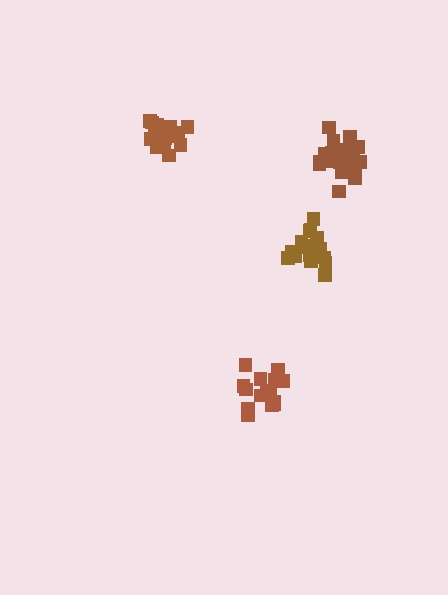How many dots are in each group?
Group 1: 19 dots, Group 2: 15 dots, Group 3: 20 dots, Group 4: 19 dots (73 total).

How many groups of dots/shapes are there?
There are 4 groups.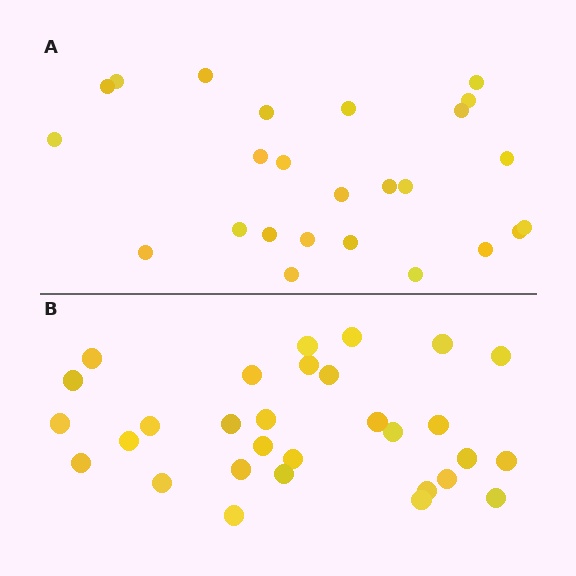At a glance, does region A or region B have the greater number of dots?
Region B (the bottom region) has more dots.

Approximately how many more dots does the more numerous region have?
Region B has about 5 more dots than region A.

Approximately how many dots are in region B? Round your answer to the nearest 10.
About 30 dots.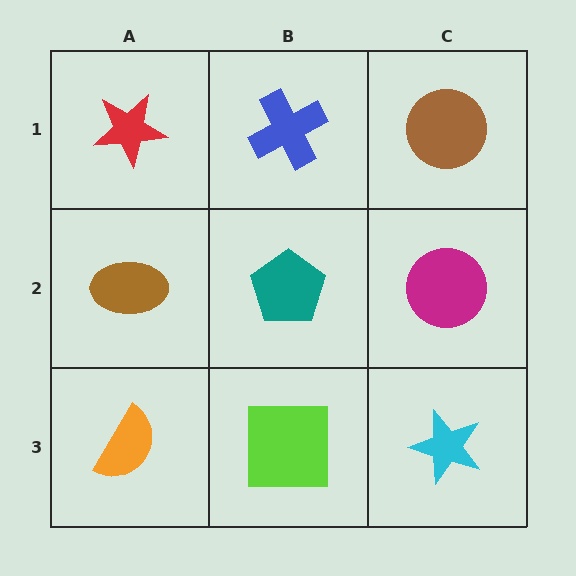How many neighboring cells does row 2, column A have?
3.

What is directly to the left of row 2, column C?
A teal pentagon.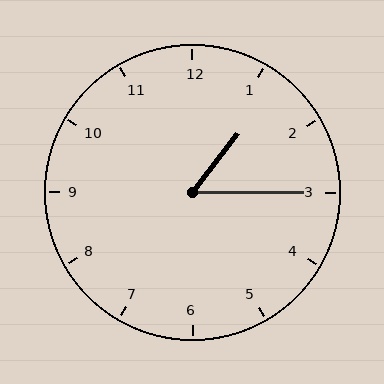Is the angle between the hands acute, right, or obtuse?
It is acute.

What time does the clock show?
1:15.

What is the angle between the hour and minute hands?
Approximately 52 degrees.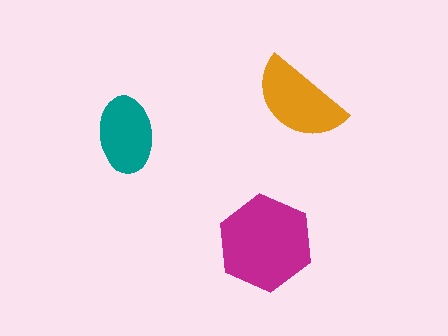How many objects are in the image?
There are 3 objects in the image.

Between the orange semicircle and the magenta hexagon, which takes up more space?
The magenta hexagon.